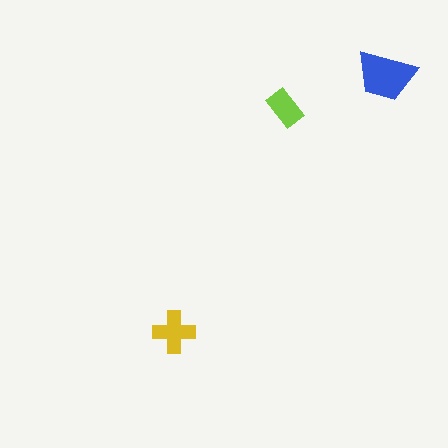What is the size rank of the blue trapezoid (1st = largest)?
1st.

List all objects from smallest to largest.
The lime rectangle, the yellow cross, the blue trapezoid.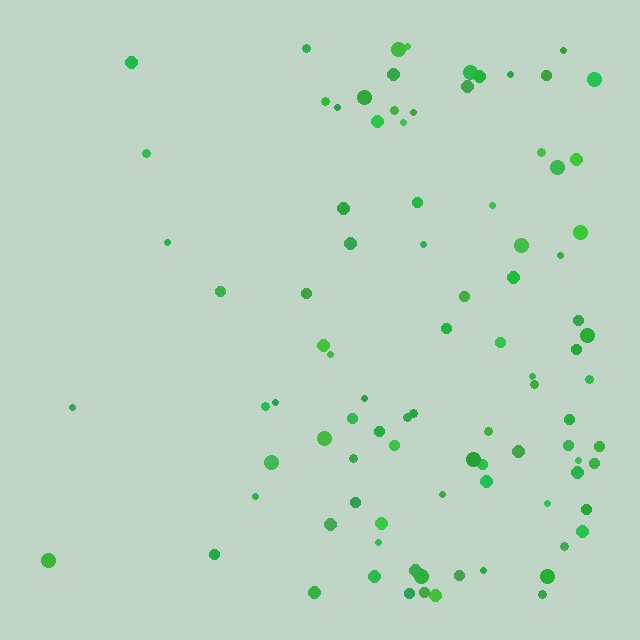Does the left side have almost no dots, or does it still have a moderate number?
Still a moderate number, just noticeably fewer than the right.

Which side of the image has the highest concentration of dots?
The right.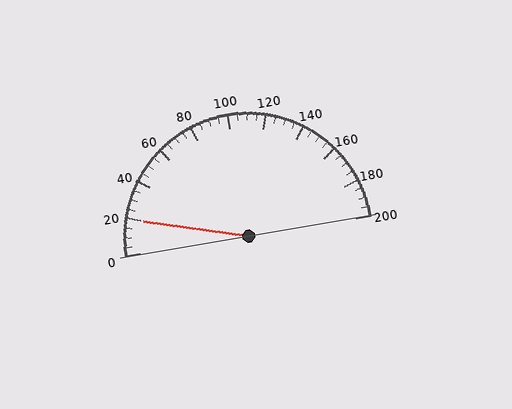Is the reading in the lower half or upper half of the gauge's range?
The reading is in the lower half of the range (0 to 200).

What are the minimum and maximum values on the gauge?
The gauge ranges from 0 to 200.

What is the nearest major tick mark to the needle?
The nearest major tick mark is 20.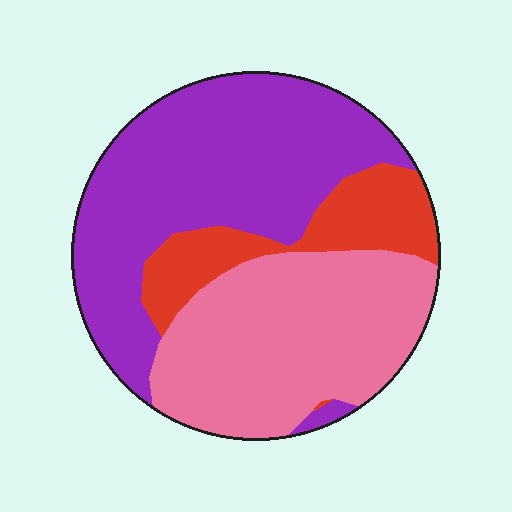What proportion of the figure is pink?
Pink covers 38% of the figure.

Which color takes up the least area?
Red, at roughly 15%.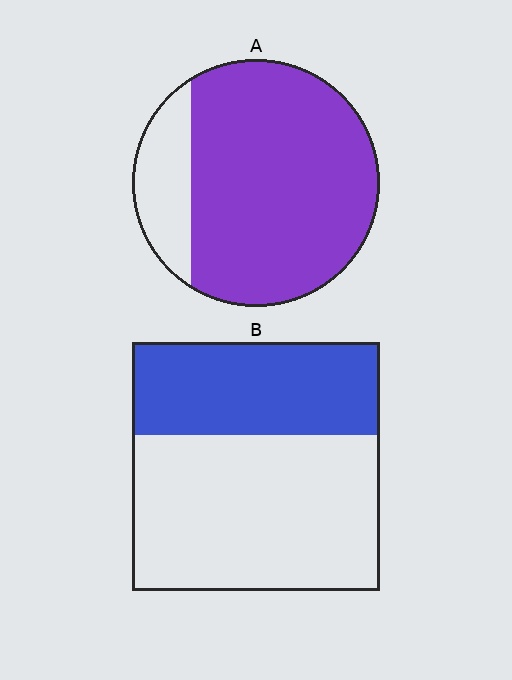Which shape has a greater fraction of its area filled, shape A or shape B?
Shape A.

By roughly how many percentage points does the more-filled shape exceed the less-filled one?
By roughly 45 percentage points (A over B).